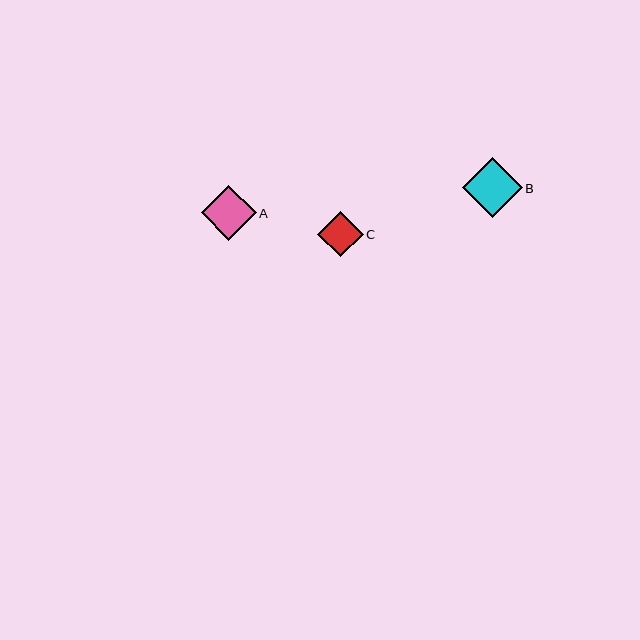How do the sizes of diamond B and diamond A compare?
Diamond B and diamond A are approximately the same size.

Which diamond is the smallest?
Diamond C is the smallest with a size of approximately 46 pixels.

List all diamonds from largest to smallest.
From largest to smallest: B, A, C.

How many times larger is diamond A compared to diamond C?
Diamond A is approximately 1.2 times the size of diamond C.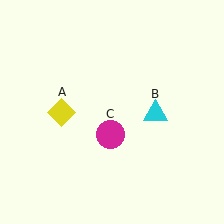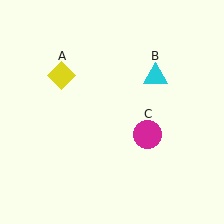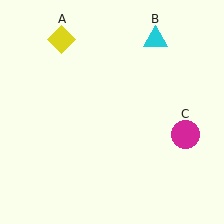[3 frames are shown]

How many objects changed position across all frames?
3 objects changed position: yellow diamond (object A), cyan triangle (object B), magenta circle (object C).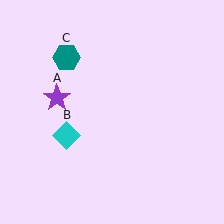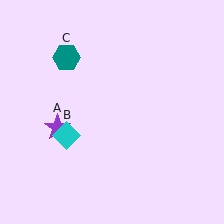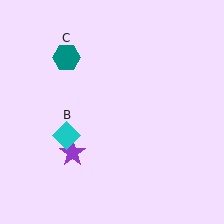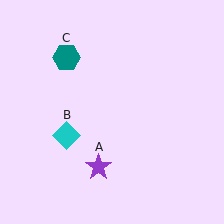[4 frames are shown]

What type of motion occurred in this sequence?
The purple star (object A) rotated counterclockwise around the center of the scene.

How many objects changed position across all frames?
1 object changed position: purple star (object A).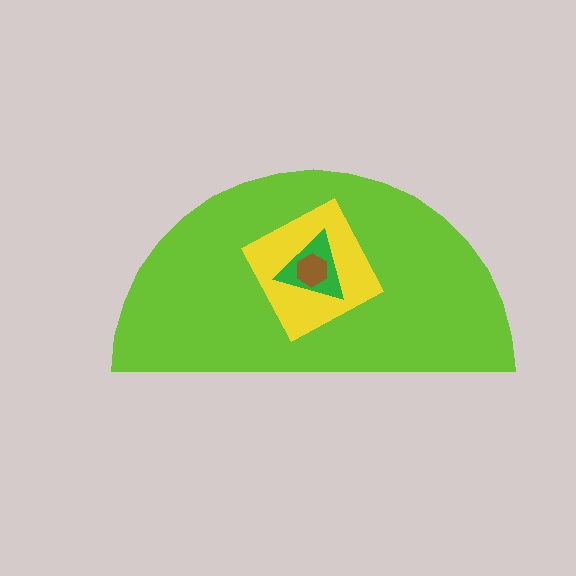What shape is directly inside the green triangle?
The brown hexagon.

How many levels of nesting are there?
4.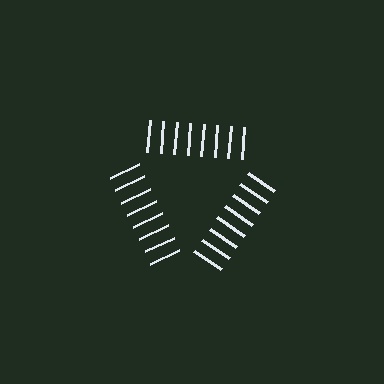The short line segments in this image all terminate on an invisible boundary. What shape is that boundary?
An illusory triangle — the line segments terminate on its edges but no continuous stroke is drawn.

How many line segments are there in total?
24 — 8 along each of the 3 edges.